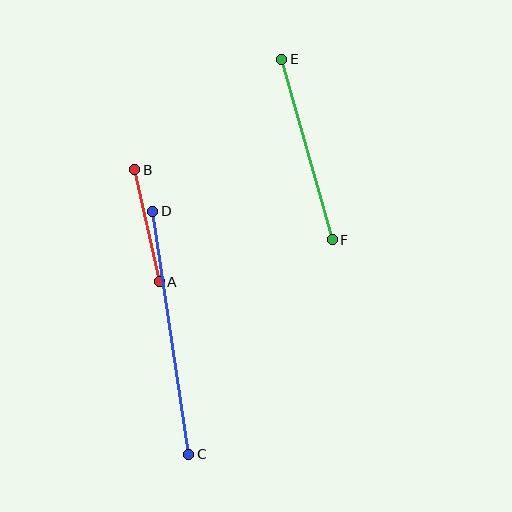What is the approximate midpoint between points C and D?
The midpoint is at approximately (171, 333) pixels.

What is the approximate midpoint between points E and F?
The midpoint is at approximately (307, 149) pixels.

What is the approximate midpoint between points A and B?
The midpoint is at approximately (147, 226) pixels.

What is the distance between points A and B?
The distance is approximately 114 pixels.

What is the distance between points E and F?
The distance is approximately 188 pixels.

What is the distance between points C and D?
The distance is approximately 246 pixels.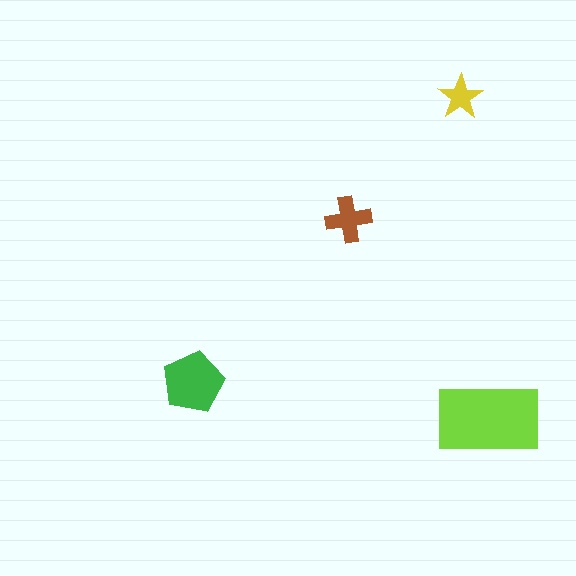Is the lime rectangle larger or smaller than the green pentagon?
Larger.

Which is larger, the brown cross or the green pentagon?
The green pentagon.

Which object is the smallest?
The yellow star.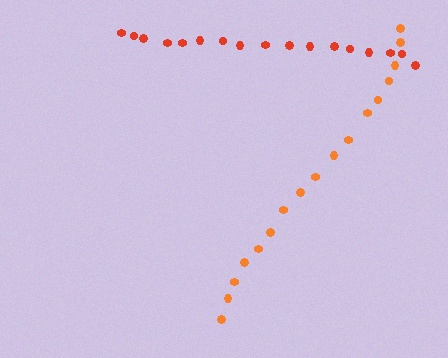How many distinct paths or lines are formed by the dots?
There are 2 distinct paths.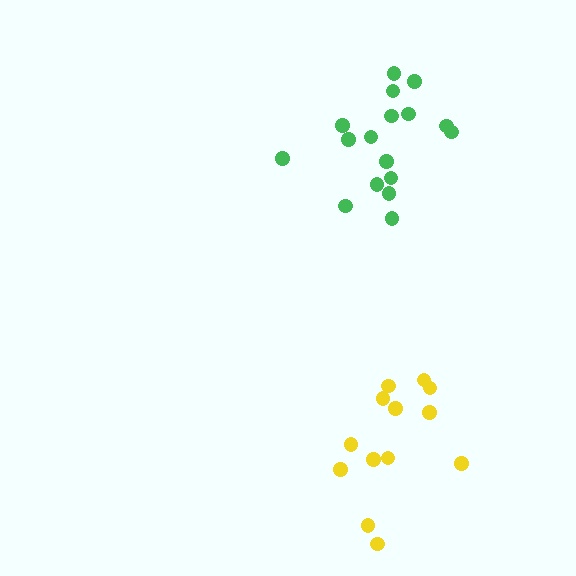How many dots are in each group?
Group 1: 13 dots, Group 2: 17 dots (30 total).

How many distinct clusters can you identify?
There are 2 distinct clusters.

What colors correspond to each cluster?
The clusters are colored: yellow, green.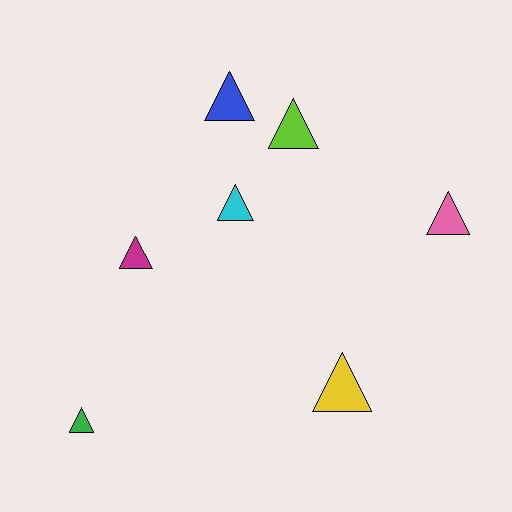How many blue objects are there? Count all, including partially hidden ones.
There is 1 blue object.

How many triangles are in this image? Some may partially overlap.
There are 7 triangles.